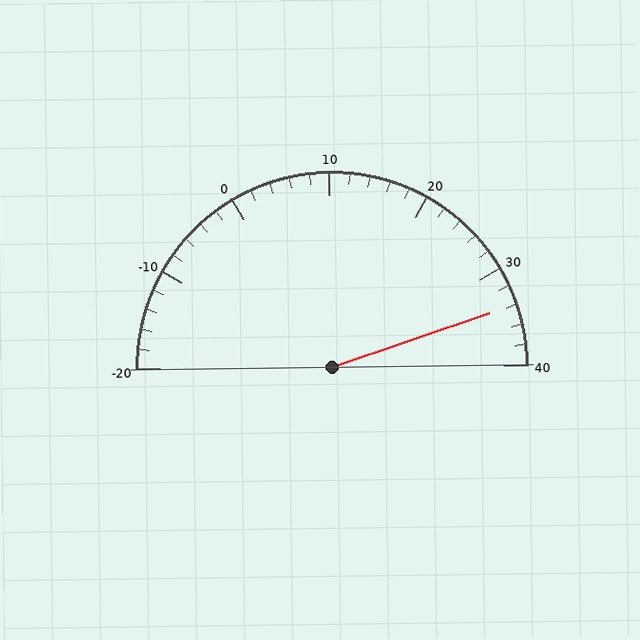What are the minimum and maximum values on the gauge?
The gauge ranges from -20 to 40.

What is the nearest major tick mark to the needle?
The nearest major tick mark is 30.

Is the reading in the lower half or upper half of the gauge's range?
The reading is in the upper half of the range (-20 to 40).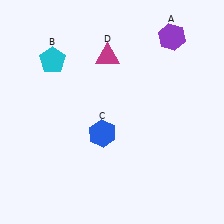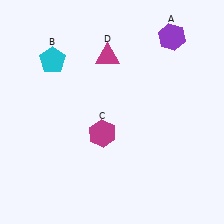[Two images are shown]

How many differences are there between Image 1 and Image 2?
There is 1 difference between the two images.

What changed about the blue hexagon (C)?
In Image 1, C is blue. In Image 2, it changed to magenta.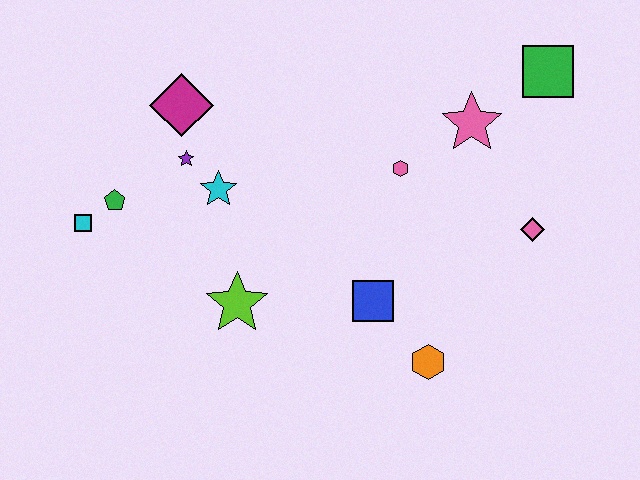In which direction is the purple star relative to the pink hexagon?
The purple star is to the left of the pink hexagon.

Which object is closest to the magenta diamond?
The purple star is closest to the magenta diamond.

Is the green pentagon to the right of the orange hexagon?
No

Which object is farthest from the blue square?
The cyan square is farthest from the blue square.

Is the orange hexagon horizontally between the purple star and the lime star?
No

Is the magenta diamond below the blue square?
No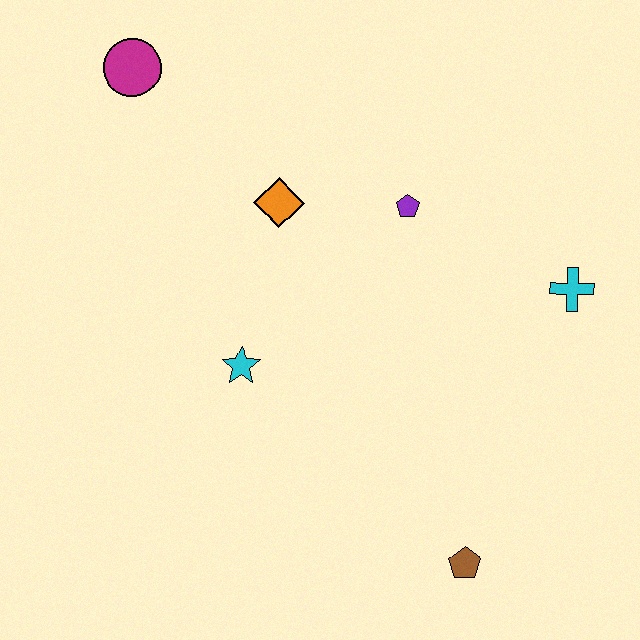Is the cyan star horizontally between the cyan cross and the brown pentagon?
No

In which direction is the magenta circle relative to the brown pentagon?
The magenta circle is above the brown pentagon.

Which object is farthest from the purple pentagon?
The brown pentagon is farthest from the purple pentagon.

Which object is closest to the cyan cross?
The purple pentagon is closest to the cyan cross.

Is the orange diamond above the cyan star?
Yes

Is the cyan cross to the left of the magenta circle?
No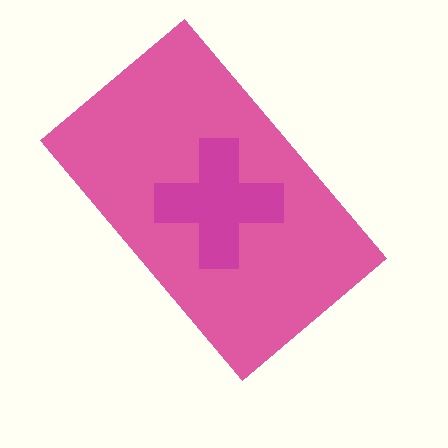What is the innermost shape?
The magenta cross.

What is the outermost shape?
The pink rectangle.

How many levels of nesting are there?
2.